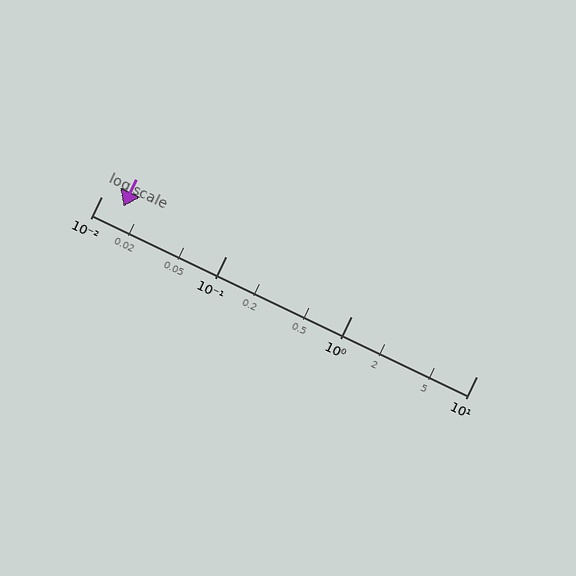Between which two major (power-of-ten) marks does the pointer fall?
The pointer is between 0.01 and 0.1.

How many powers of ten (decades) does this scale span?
The scale spans 3 decades, from 0.01 to 10.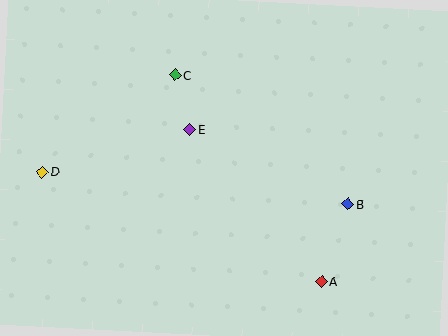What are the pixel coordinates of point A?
Point A is at (321, 282).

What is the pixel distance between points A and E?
The distance between A and E is 201 pixels.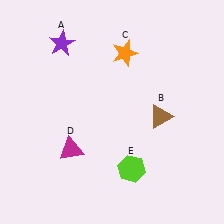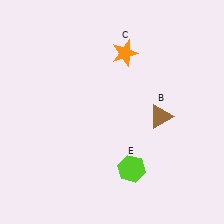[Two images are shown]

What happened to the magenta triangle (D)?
The magenta triangle (D) was removed in Image 2. It was in the bottom-left area of Image 1.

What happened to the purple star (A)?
The purple star (A) was removed in Image 2. It was in the top-left area of Image 1.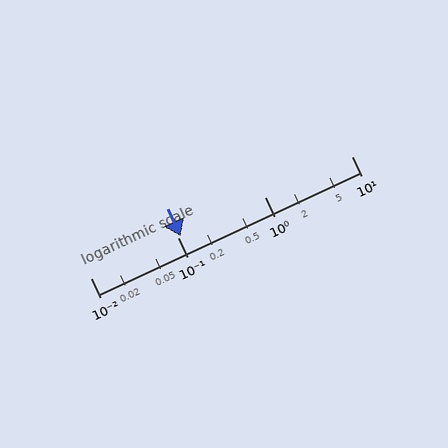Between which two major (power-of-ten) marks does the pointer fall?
The pointer is between 0.1 and 1.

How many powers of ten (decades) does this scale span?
The scale spans 3 decades, from 0.01 to 10.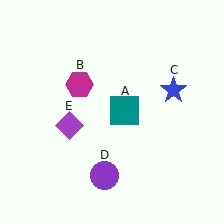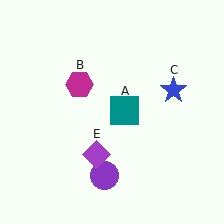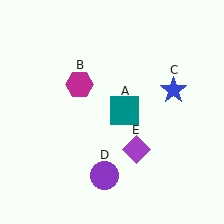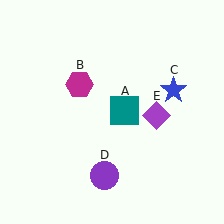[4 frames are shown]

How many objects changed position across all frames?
1 object changed position: purple diamond (object E).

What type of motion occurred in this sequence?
The purple diamond (object E) rotated counterclockwise around the center of the scene.